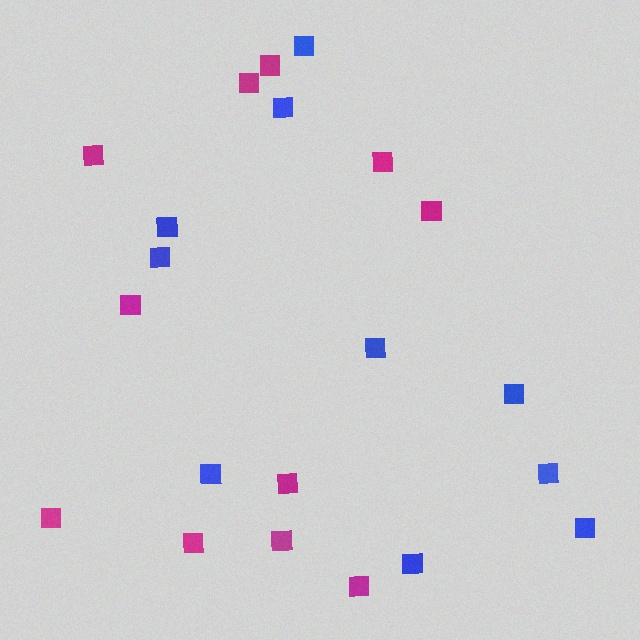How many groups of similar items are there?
There are 2 groups: one group of magenta squares (11) and one group of blue squares (10).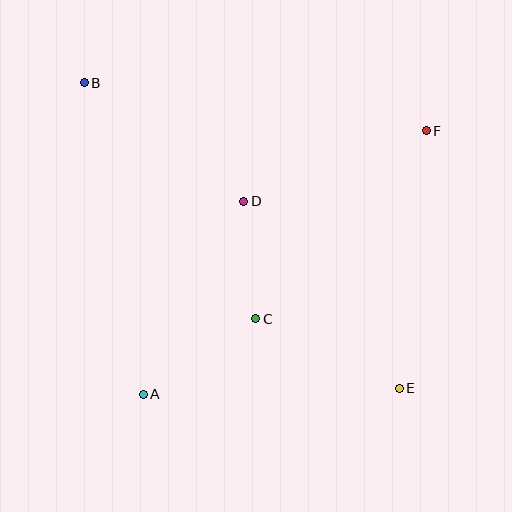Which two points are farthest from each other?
Points B and E are farthest from each other.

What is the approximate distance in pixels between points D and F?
The distance between D and F is approximately 196 pixels.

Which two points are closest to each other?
Points C and D are closest to each other.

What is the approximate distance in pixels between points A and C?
The distance between A and C is approximately 136 pixels.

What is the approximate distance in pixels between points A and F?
The distance between A and F is approximately 387 pixels.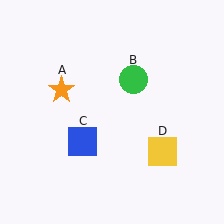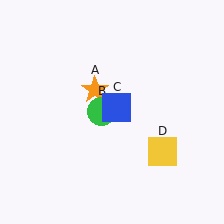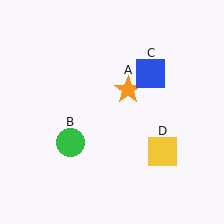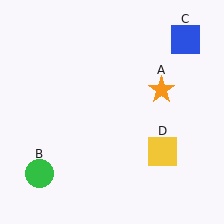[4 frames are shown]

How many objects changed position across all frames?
3 objects changed position: orange star (object A), green circle (object B), blue square (object C).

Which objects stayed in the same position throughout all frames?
Yellow square (object D) remained stationary.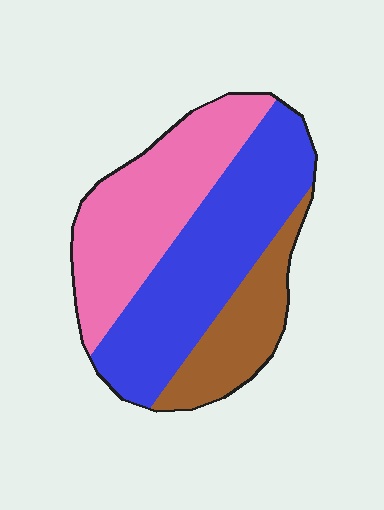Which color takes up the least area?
Brown, at roughly 20%.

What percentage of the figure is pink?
Pink takes up between a quarter and a half of the figure.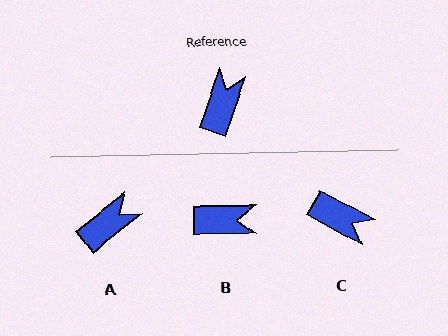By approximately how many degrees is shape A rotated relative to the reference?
Approximately 33 degrees clockwise.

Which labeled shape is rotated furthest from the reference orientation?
C, about 100 degrees away.